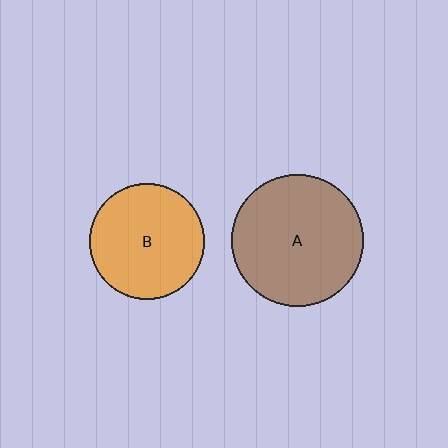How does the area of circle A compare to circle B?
Approximately 1.3 times.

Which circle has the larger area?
Circle A (brown).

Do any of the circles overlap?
No, none of the circles overlap.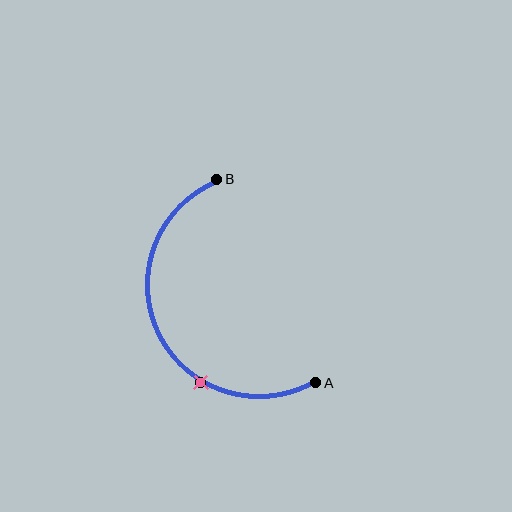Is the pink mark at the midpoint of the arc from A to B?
No. The pink mark lies on the arc but is closer to endpoint A. The arc midpoint would be at the point on the curve equidistant along the arc from both A and B.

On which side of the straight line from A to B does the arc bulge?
The arc bulges to the left of the straight line connecting A and B.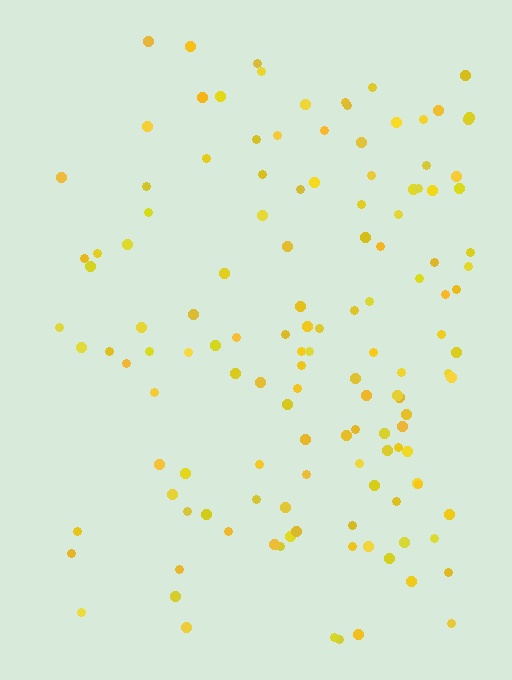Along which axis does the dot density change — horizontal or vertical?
Horizontal.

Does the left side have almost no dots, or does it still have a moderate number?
Still a moderate number, just noticeably fewer than the right.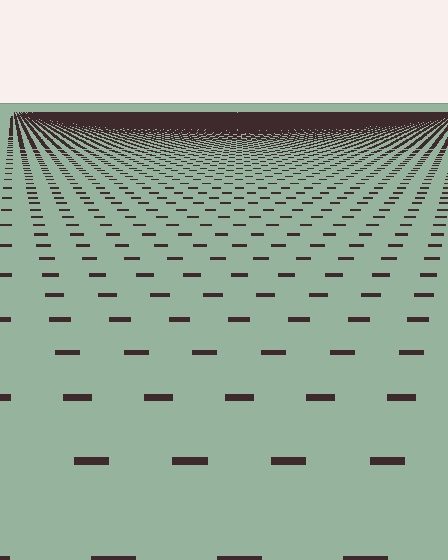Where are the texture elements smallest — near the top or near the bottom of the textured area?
Near the top.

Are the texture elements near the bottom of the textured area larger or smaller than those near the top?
Larger. Near the bottom, elements are closer to the viewer and appear at a bigger on-screen size.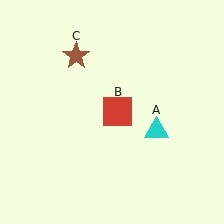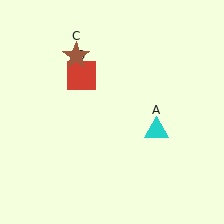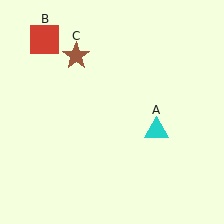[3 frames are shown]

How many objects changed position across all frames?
1 object changed position: red square (object B).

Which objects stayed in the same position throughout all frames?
Cyan triangle (object A) and brown star (object C) remained stationary.